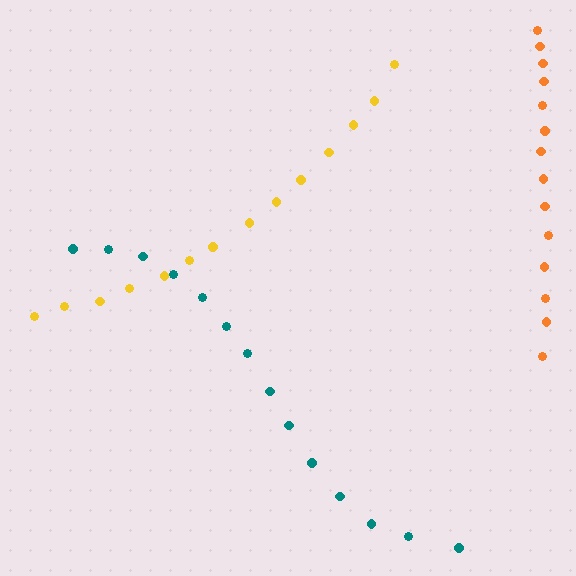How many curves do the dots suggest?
There are 3 distinct paths.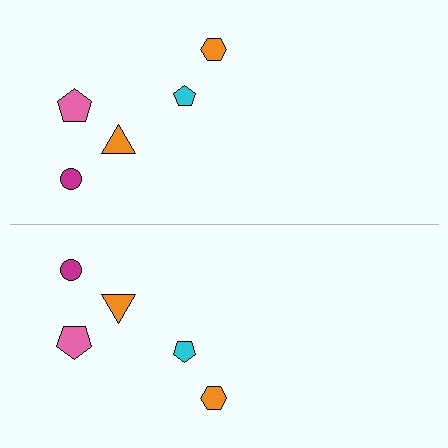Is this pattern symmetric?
Yes, this pattern has bilateral (reflection) symmetry.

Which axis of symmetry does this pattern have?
The pattern has a horizontal axis of symmetry running through the center of the image.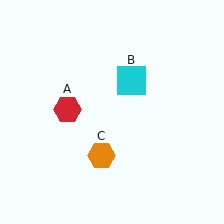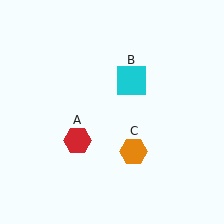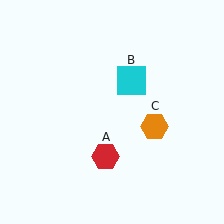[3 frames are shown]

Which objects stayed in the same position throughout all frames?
Cyan square (object B) remained stationary.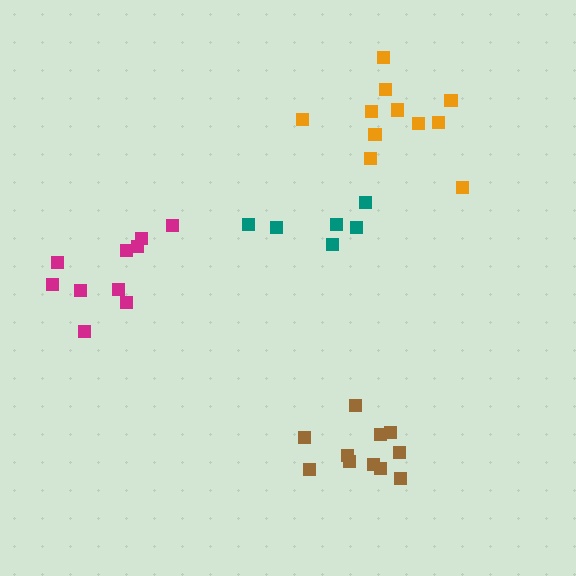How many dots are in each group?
Group 1: 11 dots, Group 2: 12 dots, Group 3: 10 dots, Group 4: 6 dots (39 total).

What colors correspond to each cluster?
The clusters are colored: brown, orange, magenta, teal.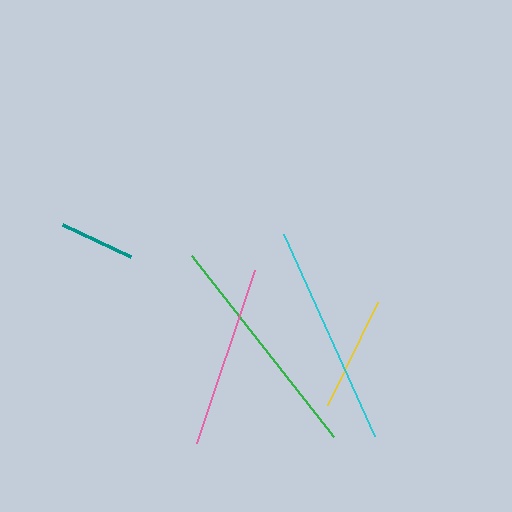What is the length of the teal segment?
The teal segment is approximately 75 pixels long.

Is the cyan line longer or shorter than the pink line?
The cyan line is longer than the pink line.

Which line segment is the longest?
The green line is the longest at approximately 230 pixels.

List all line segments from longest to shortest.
From longest to shortest: green, cyan, pink, yellow, teal.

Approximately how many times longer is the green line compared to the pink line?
The green line is approximately 1.3 times the length of the pink line.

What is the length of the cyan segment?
The cyan segment is approximately 222 pixels long.